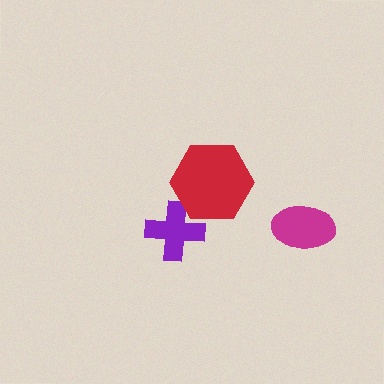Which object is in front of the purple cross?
The red hexagon is in front of the purple cross.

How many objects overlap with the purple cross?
1 object overlaps with the purple cross.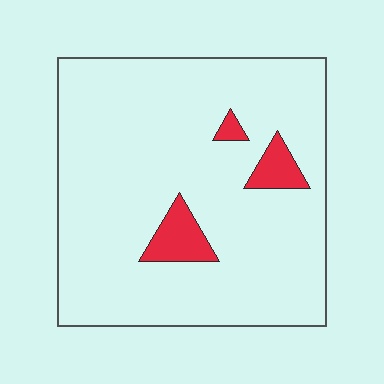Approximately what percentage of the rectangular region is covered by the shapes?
Approximately 10%.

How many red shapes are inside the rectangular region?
3.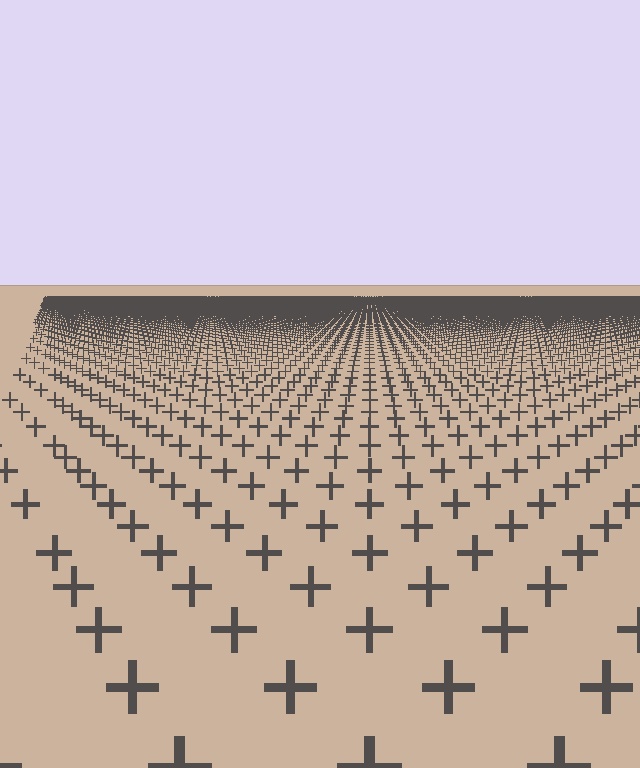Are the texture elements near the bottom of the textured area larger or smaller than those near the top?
Larger. Near the bottom, elements are closer to the viewer and appear at a bigger on-screen size.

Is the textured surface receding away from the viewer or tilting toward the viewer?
The surface is receding away from the viewer. Texture elements get smaller and denser toward the top.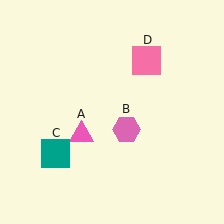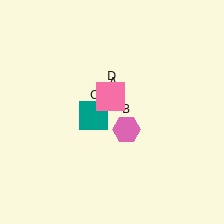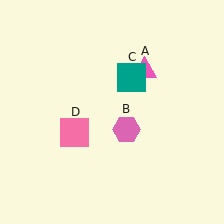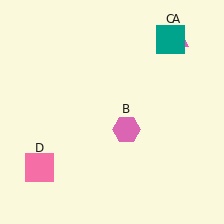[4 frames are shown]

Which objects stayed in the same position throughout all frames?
Pink hexagon (object B) remained stationary.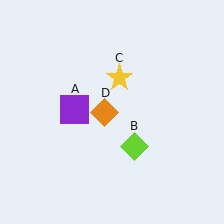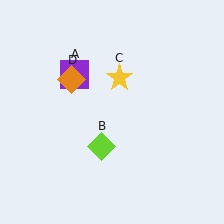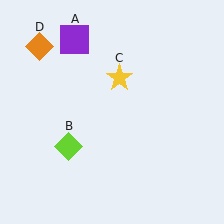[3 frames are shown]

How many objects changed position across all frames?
3 objects changed position: purple square (object A), lime diamond (object B), orange diamond (object D).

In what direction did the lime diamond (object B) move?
The lime diamond (object B) moved left.